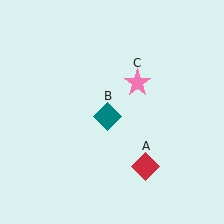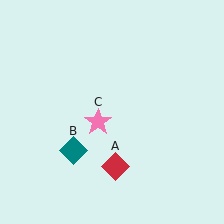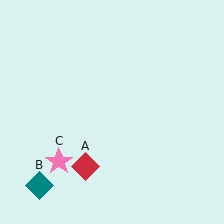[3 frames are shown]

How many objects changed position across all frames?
3 objects changed position: red diamond (object A), teal diamond (object B), pink star (object C).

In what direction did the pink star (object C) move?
The pink star (object C) moved down and to the left.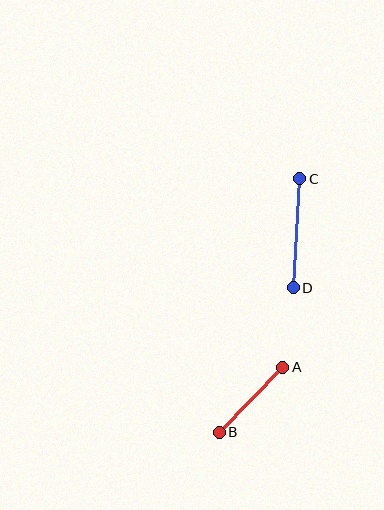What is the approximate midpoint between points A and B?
The midpoint is at approximately (251, 400) pixels.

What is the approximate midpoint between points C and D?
The midpoint is at approximately (296, 233) pixels.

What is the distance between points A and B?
The distance is approximately 91 pixels.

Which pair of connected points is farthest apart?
Points C and D are farthest apart.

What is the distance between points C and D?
The distance is approximately 109 pixels.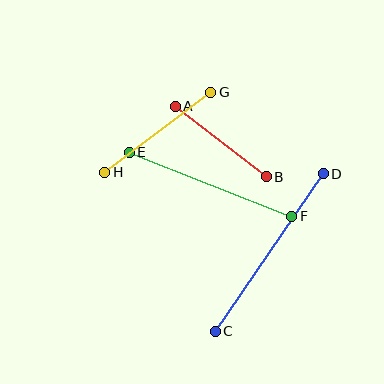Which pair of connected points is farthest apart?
Points C and D are farthest apart.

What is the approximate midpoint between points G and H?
The midpoint is at approximately (158, 132) pixels.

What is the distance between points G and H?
The distance is approximately 133 pixels.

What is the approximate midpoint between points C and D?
The midpoint is at approximately (269, 253) pixels.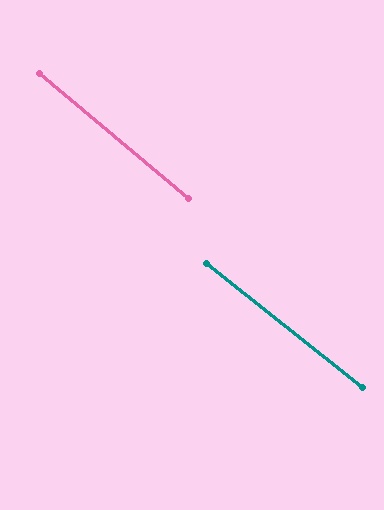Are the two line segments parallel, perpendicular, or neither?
Parallel — their directions differ by only 1.6°.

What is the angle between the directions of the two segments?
Approximately 2 degrees.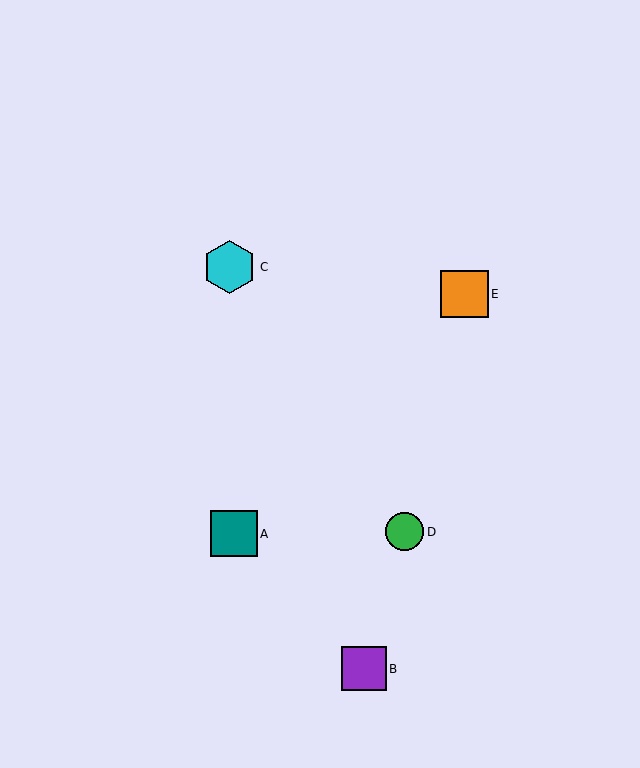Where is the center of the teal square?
The center of the teal square is at (234, 534).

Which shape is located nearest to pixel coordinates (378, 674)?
The purple square (labeled B) at (364, 669) is nearest to that location.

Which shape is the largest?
The cyan hexagon (labeled C) is the largest.